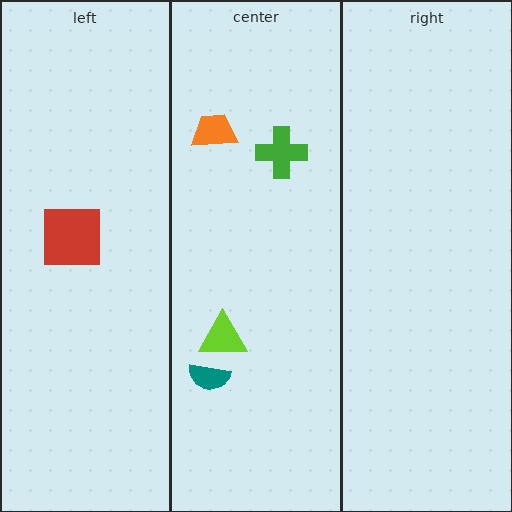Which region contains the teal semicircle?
The center region.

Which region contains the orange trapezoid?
The center region.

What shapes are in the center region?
The green cross, the teal semicircle, the orange trapezoid, the lime triangle.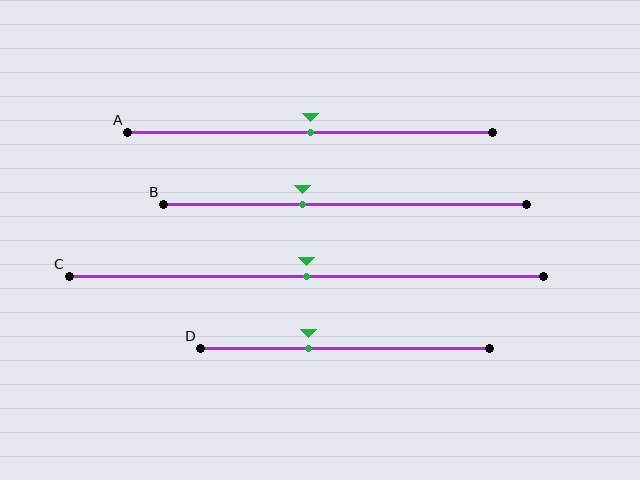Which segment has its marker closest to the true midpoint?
Segment A has its marker closest to the true midpoint.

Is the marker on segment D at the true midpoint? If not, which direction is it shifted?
No, the marker on segment D is shifted to the left by about 12% of the segment length.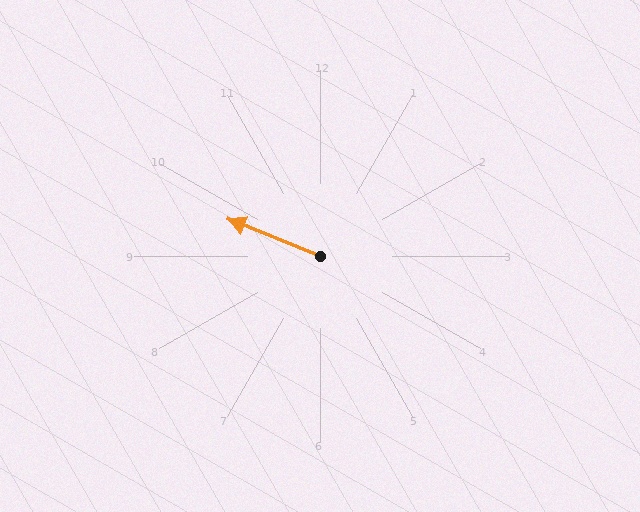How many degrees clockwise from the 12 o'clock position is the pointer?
Approximately 292 degrees.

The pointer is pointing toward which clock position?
Roughly 10 o'clock.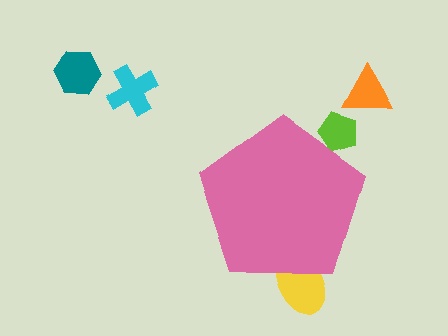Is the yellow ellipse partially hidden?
Yes, the yellow ellipse is partially hidden behind the pink pentagon.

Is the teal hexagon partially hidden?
No, the teal hexagon is fully visible.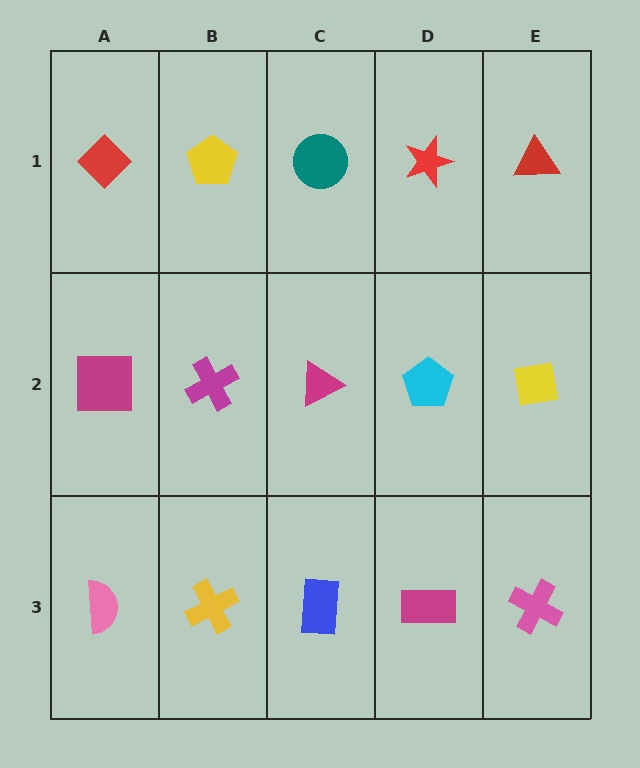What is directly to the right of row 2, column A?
A magenta cross.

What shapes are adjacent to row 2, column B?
A yellow pentagon (row 1, column B), a yellow cross (row 3, column B), a magenta square (row 2, column A), a magenta triangle (row 2, column C).